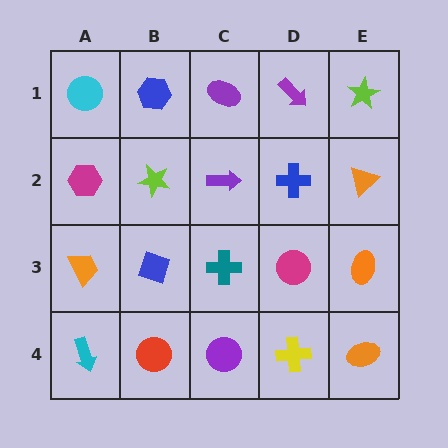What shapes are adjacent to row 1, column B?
A lime star (row 2, column B), a cyan circle (row 1, column A), a purple ellipse (row 1, column C).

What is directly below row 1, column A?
A magenta hexagon.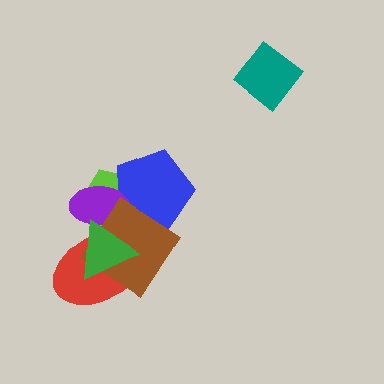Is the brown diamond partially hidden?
Yes, it is partially covered by another shape.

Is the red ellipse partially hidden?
Yes, it is partially covered by another shape.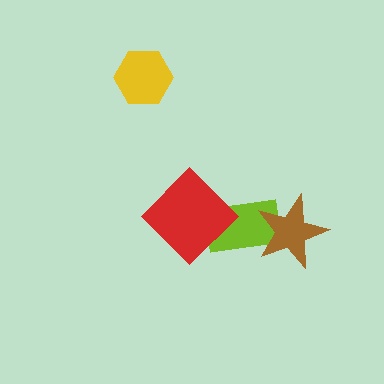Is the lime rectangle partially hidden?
Yes, it is partially covered by another shape.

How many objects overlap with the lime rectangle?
2 objects overlap with the lime rectangle.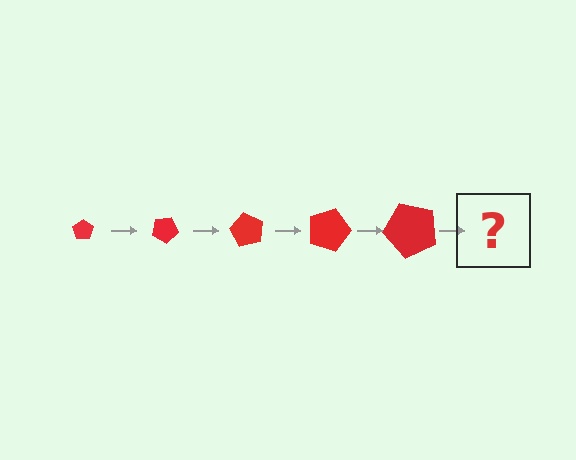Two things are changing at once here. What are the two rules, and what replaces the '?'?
The two rules are that the pentagon grows larger each step and it rotates 30 degrees each step. The '?' should be a pentagon, larger than the previous one and rotated 150 degrees from the start.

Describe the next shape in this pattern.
It should be a pentagon, larger than the previous one and rotated 150 degrees from the start.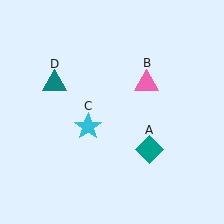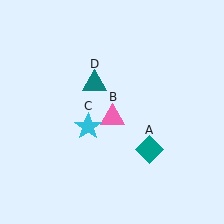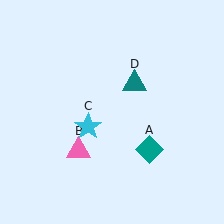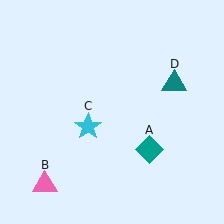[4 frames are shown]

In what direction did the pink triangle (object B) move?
The pink triangle (object B) moved down and to the left.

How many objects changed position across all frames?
2 objects changed position: pink triangle (object B), teal triangle (object D).